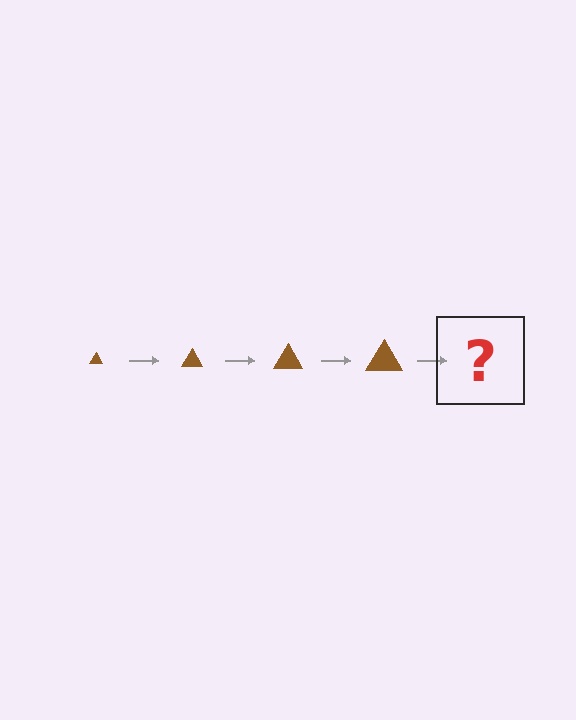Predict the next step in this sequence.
The next step is a brown triangle, larger than the previous one.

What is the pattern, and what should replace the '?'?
The pattern is that the triangle gets progressively larger each step. The '?' should be a brown triangle, larger than the previous one.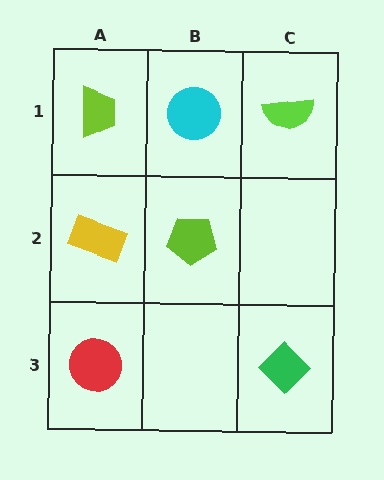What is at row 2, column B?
A lime pentagon.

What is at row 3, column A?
A red circle.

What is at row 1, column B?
A cyan circle.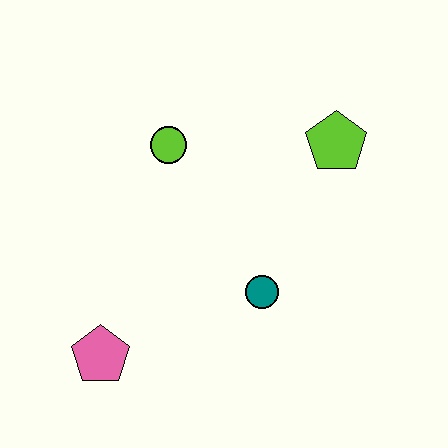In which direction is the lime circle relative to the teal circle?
The lime circle is above the teal circle.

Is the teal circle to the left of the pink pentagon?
No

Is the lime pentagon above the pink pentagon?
Yes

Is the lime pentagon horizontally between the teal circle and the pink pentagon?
No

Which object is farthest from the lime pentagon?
The pink pentagon is farthest from the lime pentagon.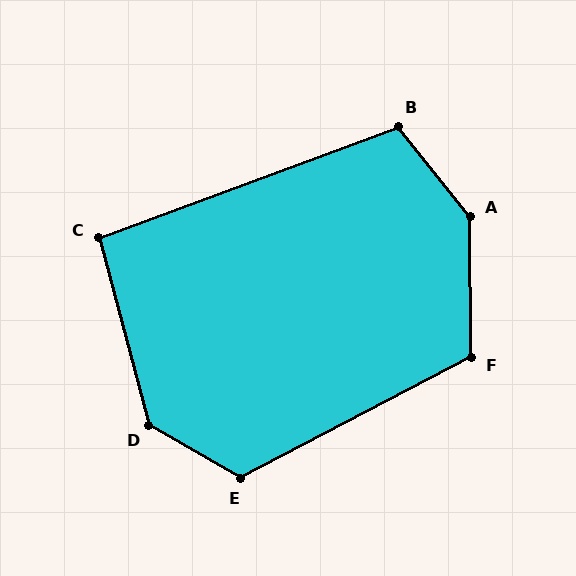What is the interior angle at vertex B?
Approximately 108 degrees (obtuse).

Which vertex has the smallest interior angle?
C, at approximately 96 degrees.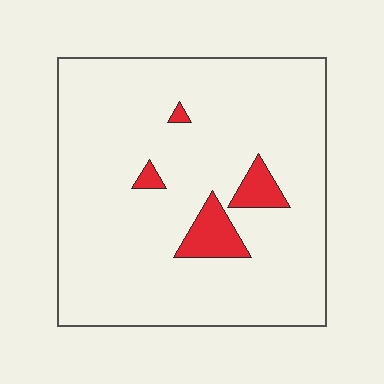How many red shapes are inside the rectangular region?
4.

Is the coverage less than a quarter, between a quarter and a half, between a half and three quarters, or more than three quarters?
Less than a quarter.